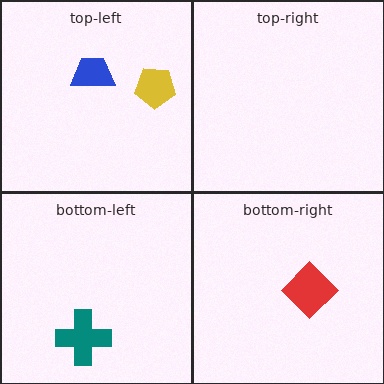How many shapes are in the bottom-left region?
1.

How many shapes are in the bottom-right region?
1.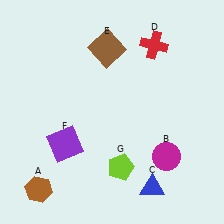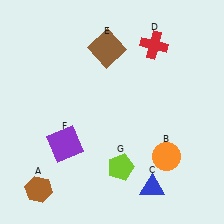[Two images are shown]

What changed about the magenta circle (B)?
In Image 1, B is magenta. In Image 2, it changed to orange.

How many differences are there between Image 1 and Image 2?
There is 1 difference between the two images.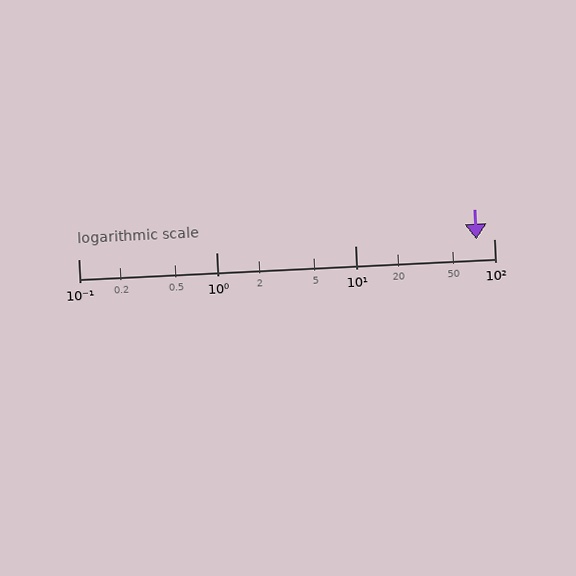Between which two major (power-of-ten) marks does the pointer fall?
The pointer is between 10 and 100.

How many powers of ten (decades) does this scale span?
The scale spans 3 decades, from 0.1 to 100.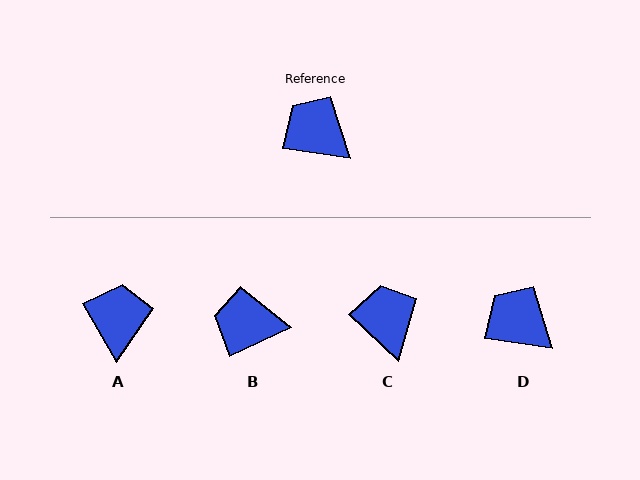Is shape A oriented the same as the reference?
No, it is off by about 51 degrees.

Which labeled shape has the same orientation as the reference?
D.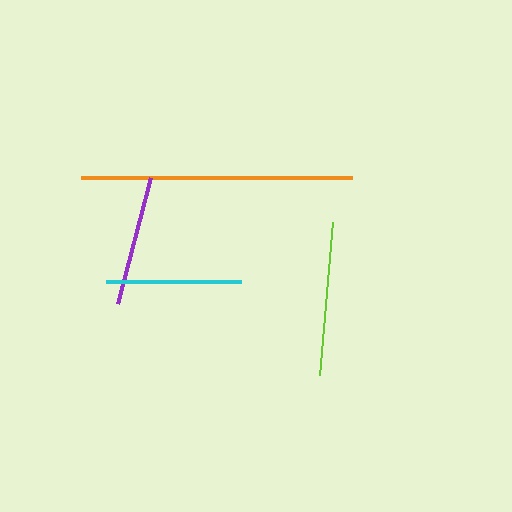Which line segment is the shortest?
The purple line is the shortest at approximately 130 pixels.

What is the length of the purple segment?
The purple segment is approximately 130 pixels long.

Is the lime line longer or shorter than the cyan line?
The lime line is longer than the cyan line.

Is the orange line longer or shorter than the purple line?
The orange line is longer than the purple line.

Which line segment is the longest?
The orange line is the longest at approximately 272 pixels.